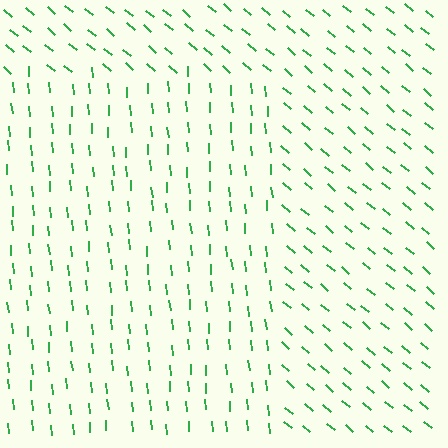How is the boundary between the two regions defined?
The boundary is defined purely by a change in line orientation (approximately 45 degrees difference). All lines are the same color and thickness.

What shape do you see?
I see a rectangle.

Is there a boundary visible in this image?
Yes, there is a texture boundary formed by a change in line orientation.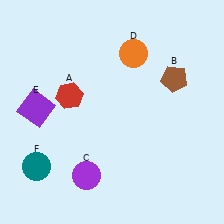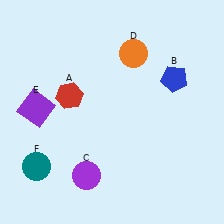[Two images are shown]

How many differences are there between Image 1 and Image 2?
There is 1 difference between the two images.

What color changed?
The pentagon (B) changed from brown in Image 1 to blue in Image 2.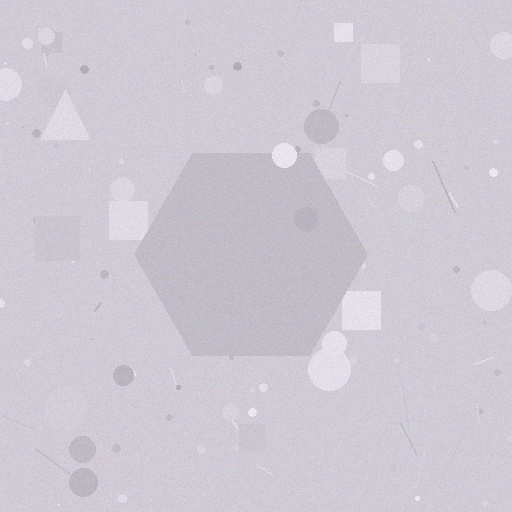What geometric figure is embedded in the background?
A hexagon is embedded in the background.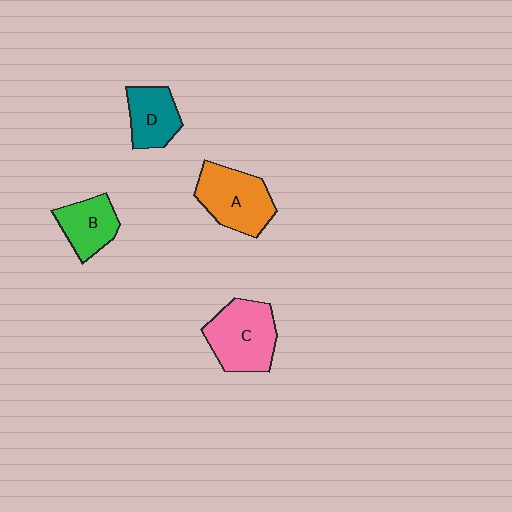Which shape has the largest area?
Shape C (pink).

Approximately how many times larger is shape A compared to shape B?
Approximately 1.4 times.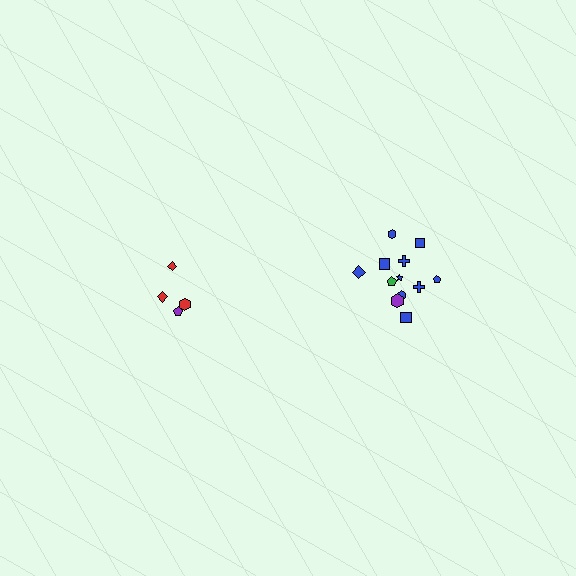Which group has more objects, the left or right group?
The right group.